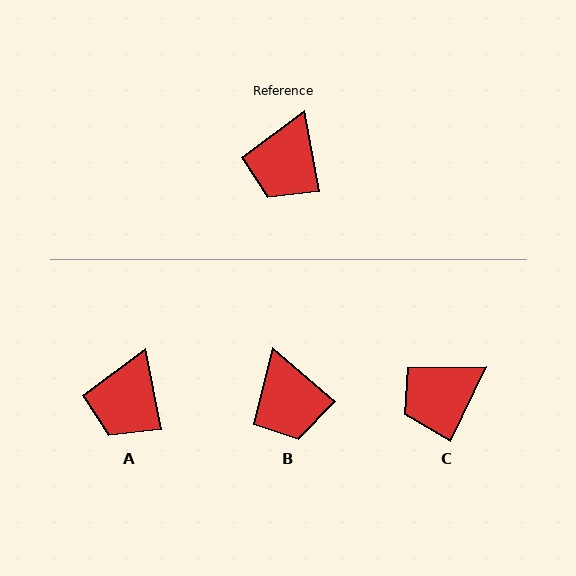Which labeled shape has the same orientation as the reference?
A.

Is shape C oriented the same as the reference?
No, it is off by about 36 degrees.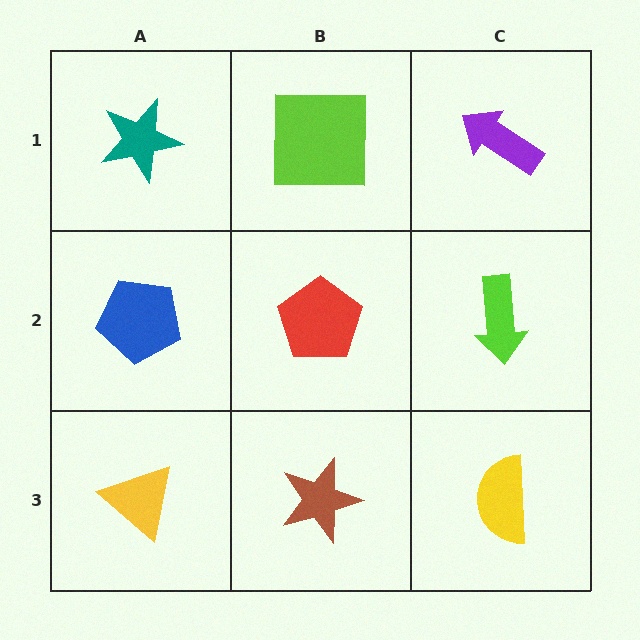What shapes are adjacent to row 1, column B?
A red pentagon (row 2, column B), a teal star (row 1, column A), a purple arrow (row 1, column C).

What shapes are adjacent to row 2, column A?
A teal star (row 1, column A), a yellow triangle (row 3, column A), a red pentagon (row 2, column B).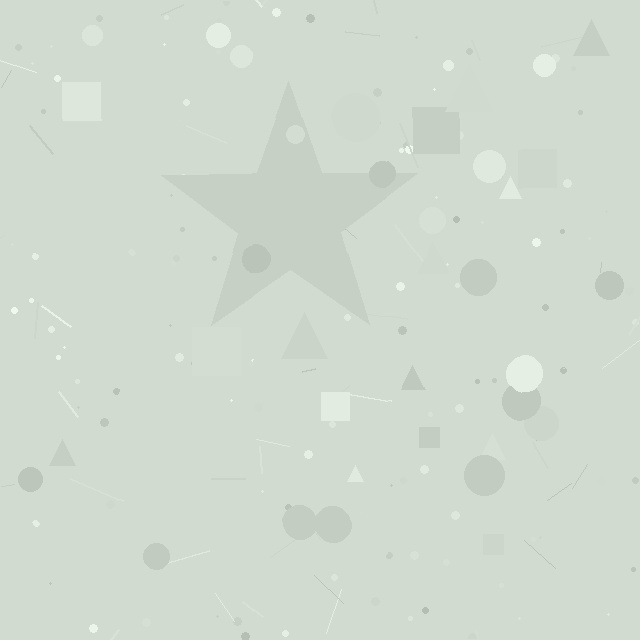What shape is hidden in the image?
A star is hidden in the image.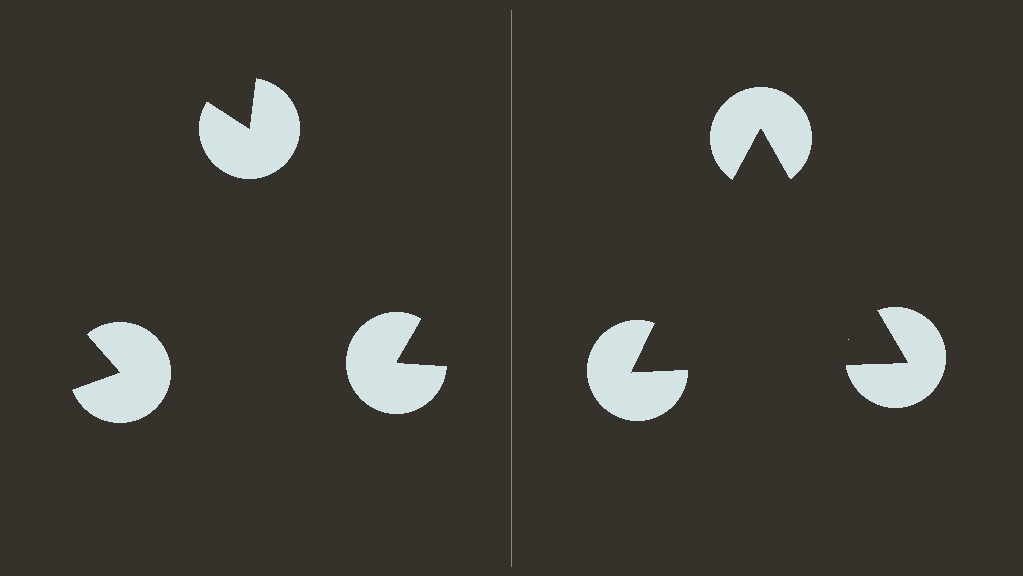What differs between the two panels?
The pac-man discs are positioned identically on both sides; only the wedge orientations differ. On the right they align to a triangle; on the left they are misaligned.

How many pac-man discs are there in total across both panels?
6 — 3 on each side.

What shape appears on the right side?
An illusory triangle.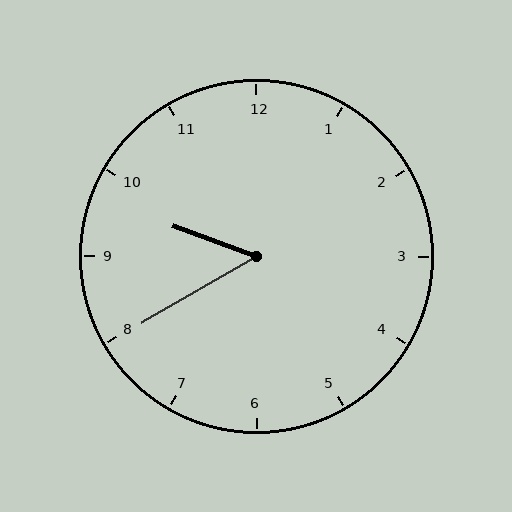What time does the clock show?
9:40.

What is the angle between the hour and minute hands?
Approximately 50 degrees.